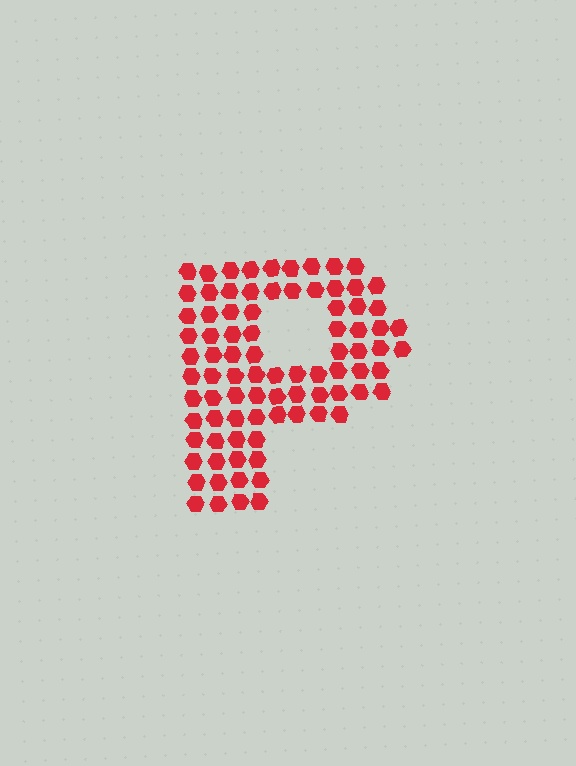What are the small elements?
The small elements are hexagons.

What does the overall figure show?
The overall figure shows the letter P.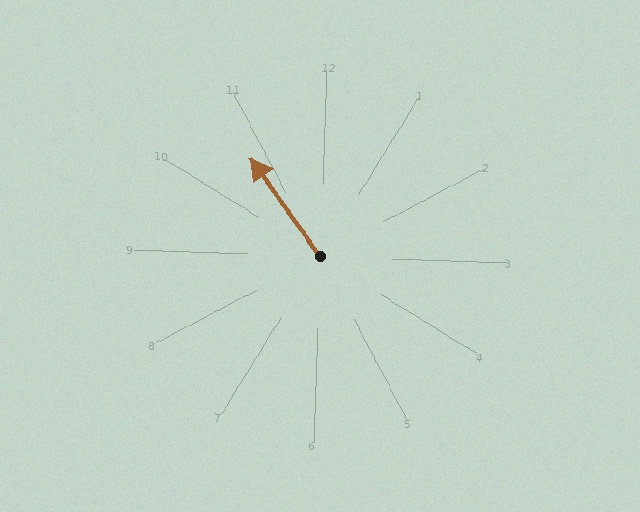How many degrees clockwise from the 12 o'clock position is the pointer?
Approximately 323 degrees.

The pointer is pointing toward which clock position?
Roughly 11 o'clock.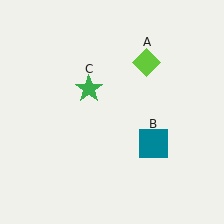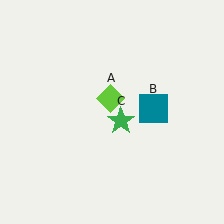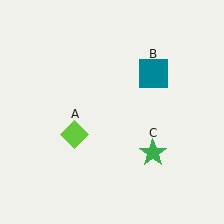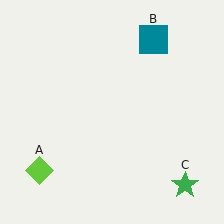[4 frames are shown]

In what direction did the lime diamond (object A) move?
The lime diamond (object A) moved down and to the left.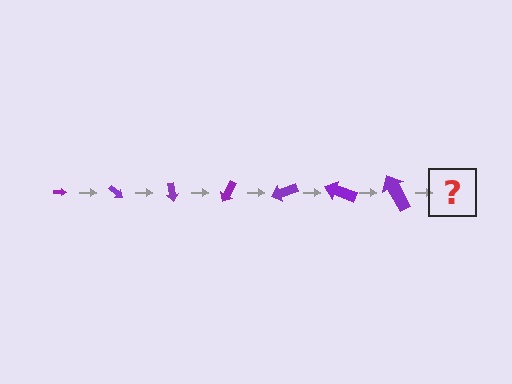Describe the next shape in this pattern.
It should be an arrow, larger than the previous one and rotated 280 degrees from the start.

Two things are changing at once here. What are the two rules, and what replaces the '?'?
The two rules are that the arrow grows larger each step and it rotates 40 degrees each step. The '?' should be an arrow, larger than the previous one and rotated 280 degrees from the start.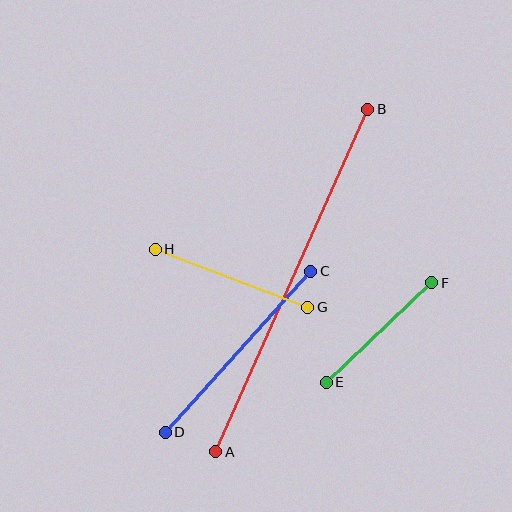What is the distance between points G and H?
The distance is approximately 163 pixels.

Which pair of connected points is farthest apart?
Points A and B are farthest apart.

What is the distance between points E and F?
The distance is approximately 145 pixels.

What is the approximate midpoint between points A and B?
The midpoint is at approximately (292, 280) pixels.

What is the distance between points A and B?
The distance is approximately 375 pixels.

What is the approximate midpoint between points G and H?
The midpoint is at approximately (232, 278) pixels.